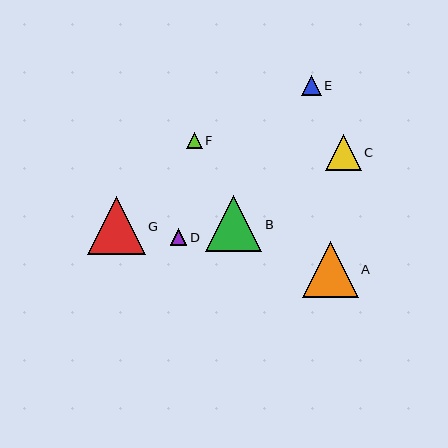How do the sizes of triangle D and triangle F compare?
Triangle D and triangle F are approximately the same size.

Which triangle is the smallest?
Triangle F is the smallest with a size of approximately 16 pixels.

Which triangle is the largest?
Triangle G is the largest with a size of approximately 58 pixels.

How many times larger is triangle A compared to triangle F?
Triangle A is approximately 3.5 times the size of triangle F.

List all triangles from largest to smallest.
From largest to smallest: G, B, A, C, E, D, F.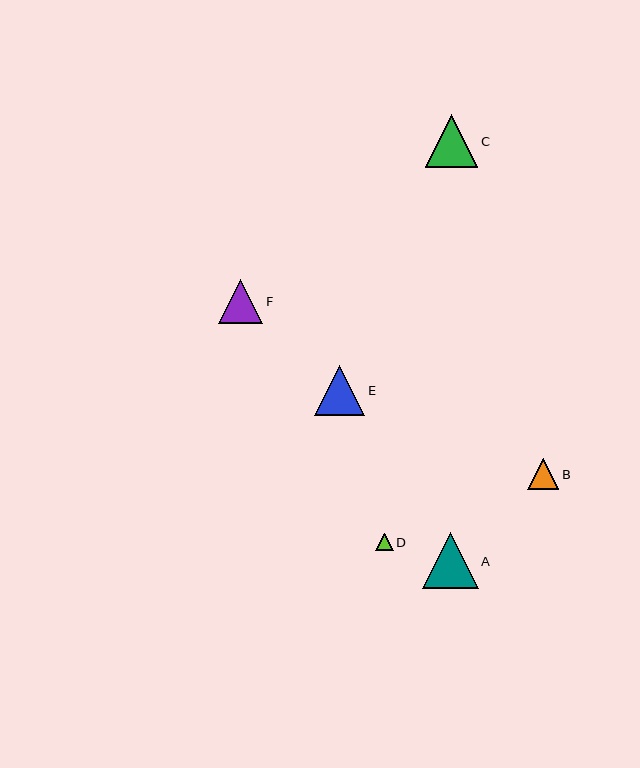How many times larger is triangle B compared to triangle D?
Triangle B is approximately 1.8 times the size of triangle D.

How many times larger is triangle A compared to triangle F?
Triangle A is approximately 1.3 times the size of triangle F.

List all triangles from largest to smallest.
From largest to smallest: A, C, E, F, B, D.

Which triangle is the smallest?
Triangle D is the smallest with a size of approximately 17 pixels.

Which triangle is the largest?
Triangle A is the largest with a size of approximately 56 pixels.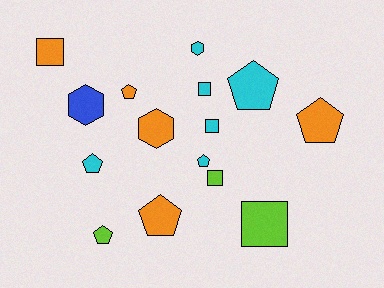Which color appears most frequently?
Cyan, with 6 objects.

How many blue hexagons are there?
There is 1 blue hexagon.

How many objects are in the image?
There are 15 objects.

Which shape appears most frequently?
Pentagon, with 7 objects.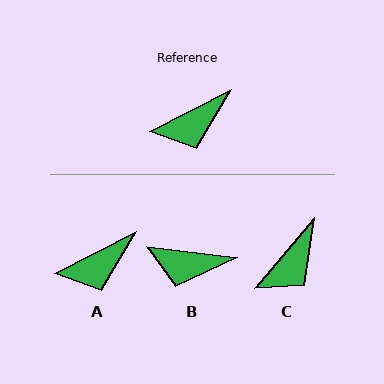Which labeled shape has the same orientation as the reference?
A.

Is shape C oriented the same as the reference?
No, it is off by about 23 degrees.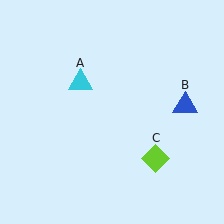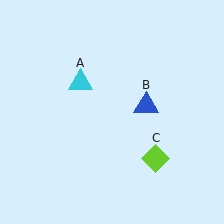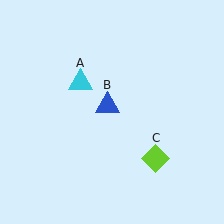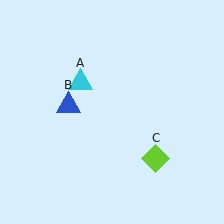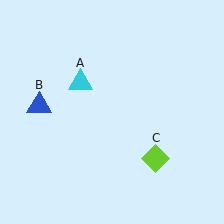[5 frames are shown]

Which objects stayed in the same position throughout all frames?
Cyan triangle (object A) and lime diamond (object C) remained stationary.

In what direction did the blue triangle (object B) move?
The blue triangle (object B) moved left.